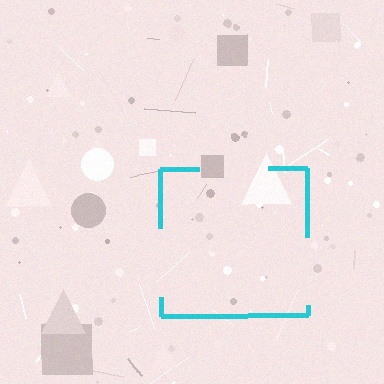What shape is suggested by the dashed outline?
The dashed outline suggests a square.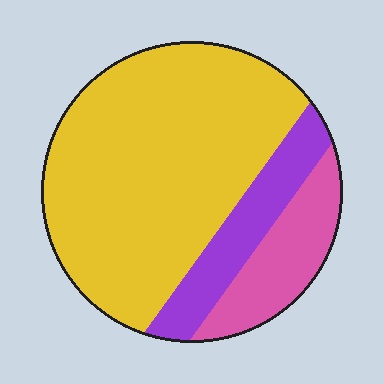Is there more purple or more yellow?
Yellow.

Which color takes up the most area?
Yellow, at roughly 70%.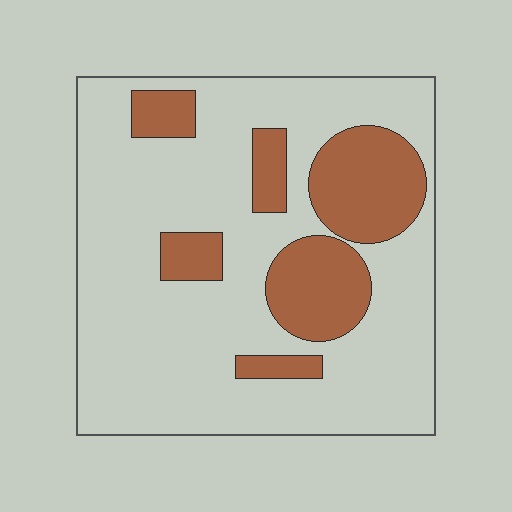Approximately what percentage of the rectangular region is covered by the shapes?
Approximately 25%.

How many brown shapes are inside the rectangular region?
6.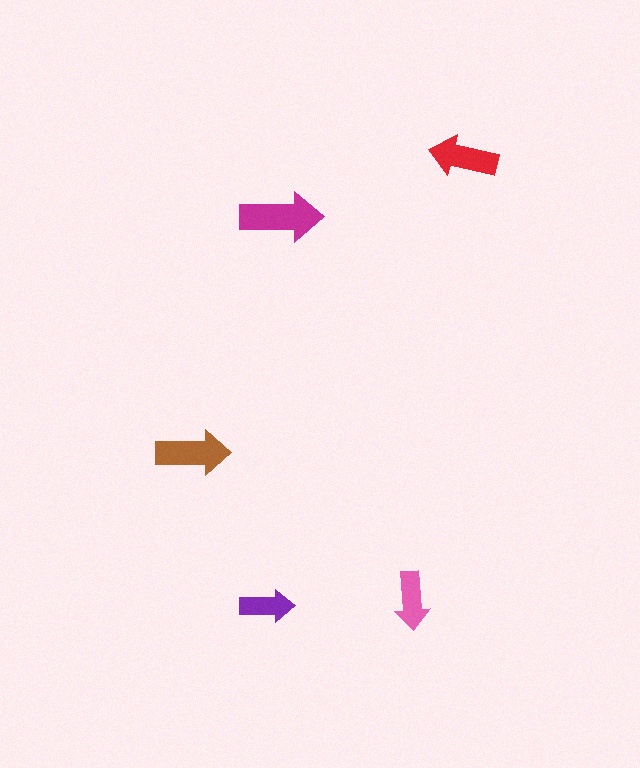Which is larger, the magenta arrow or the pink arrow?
The magenta one.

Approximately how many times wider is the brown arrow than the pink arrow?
About 1.5 times wider.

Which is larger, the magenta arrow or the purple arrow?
The magenta one.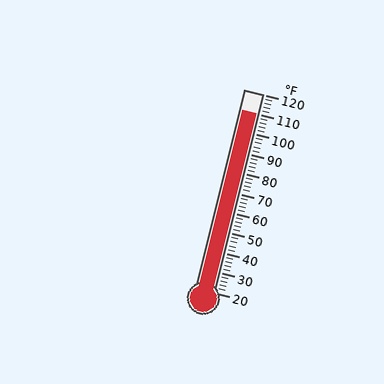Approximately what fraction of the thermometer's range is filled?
The thermometer is filled to approximately 90% of its range.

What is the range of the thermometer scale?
The thermometer scale ranges from 20°F to 120°F.